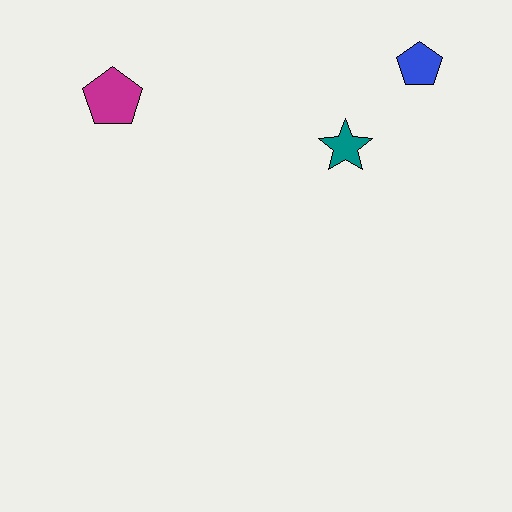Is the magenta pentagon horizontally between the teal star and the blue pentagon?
No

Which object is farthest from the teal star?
The magenta pentagon is farthest from the teal star.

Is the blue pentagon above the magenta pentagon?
Yes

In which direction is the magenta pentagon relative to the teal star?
The magenta pentagon is to the left of the teal star.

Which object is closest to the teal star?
The blue pentagon is closest to the teal star.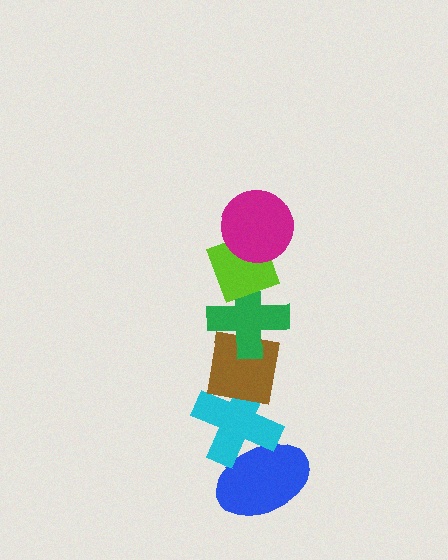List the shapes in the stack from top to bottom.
From top to bottom: the magenta circle, the lime diamond, the green cross, the brown square, the cyan cross, the blue ellipse.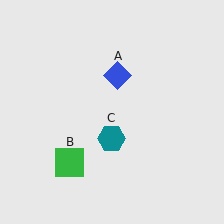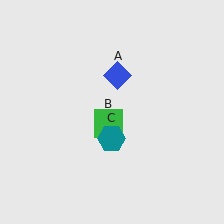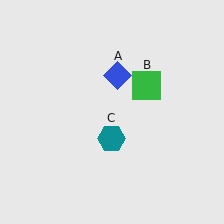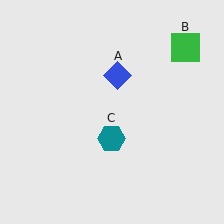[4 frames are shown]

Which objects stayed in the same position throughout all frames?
Blue diamond (object A) and teal hexagon (object C) remained stationary.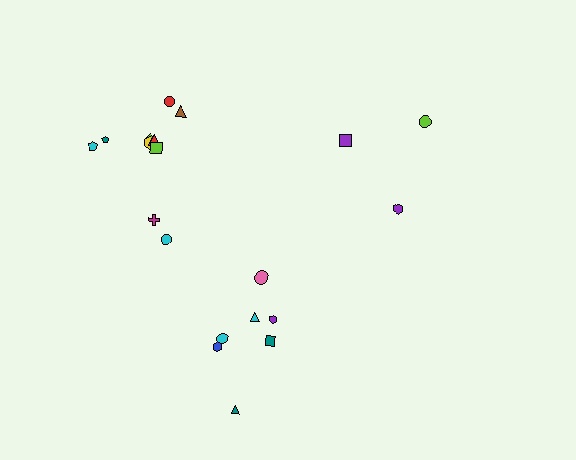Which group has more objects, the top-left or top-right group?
The top-left group.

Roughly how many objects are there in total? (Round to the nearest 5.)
Roughly 20 objects in total.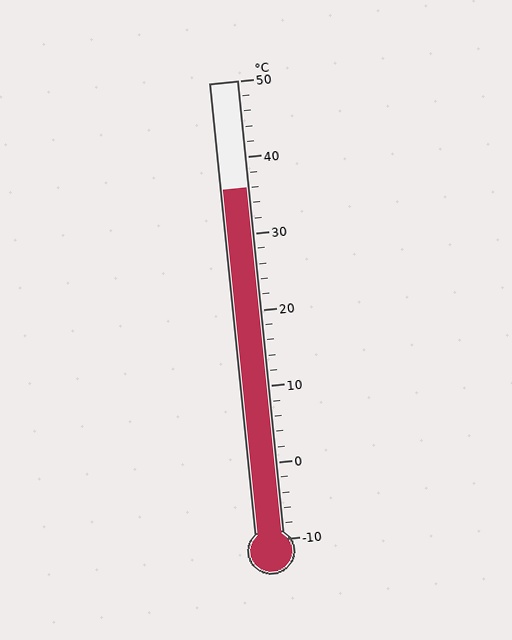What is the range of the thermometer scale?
The thermometer scale ranges from -10°C to 50°C.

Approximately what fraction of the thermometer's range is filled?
The thermometer is filled to approximately 75% of its range.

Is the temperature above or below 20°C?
The temperature is above 20°C.